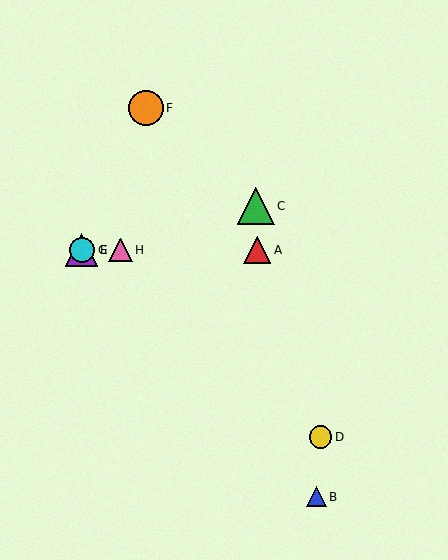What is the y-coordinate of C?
Object C is at y≈206.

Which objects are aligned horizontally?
Objects A, E, G, H are aligned horizontally.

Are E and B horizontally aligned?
No, E is at y≈250 and B is at y≈497.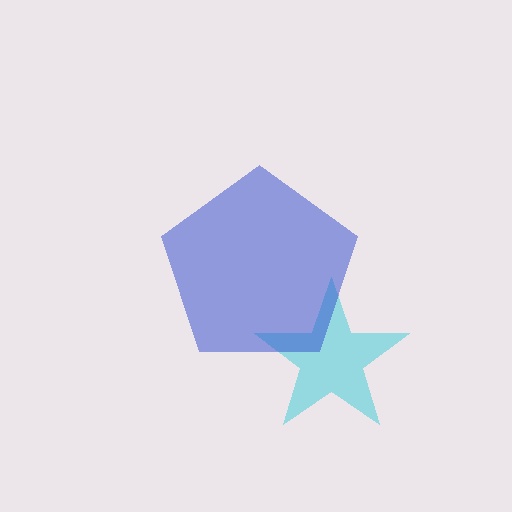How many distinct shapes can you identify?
There are 2 distinct shapes: a cyan star, a blue pentagon.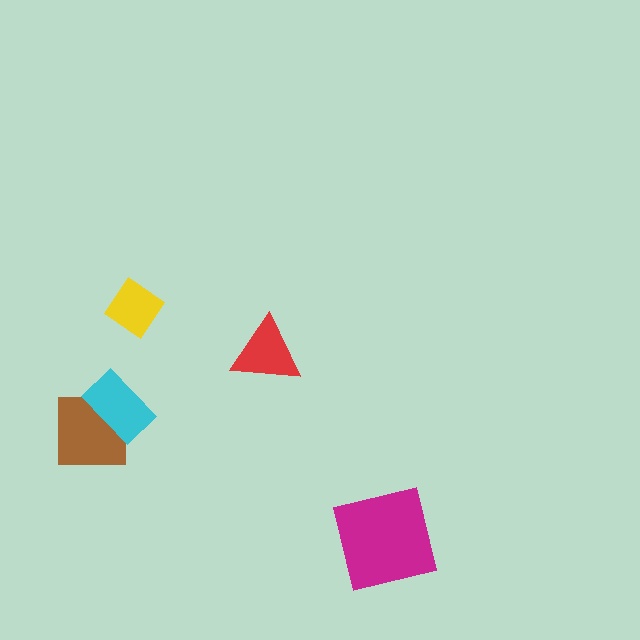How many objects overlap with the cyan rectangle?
1 object overlaps with the cyan rectangle.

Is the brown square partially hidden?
Yes, it is partially covered by another shape.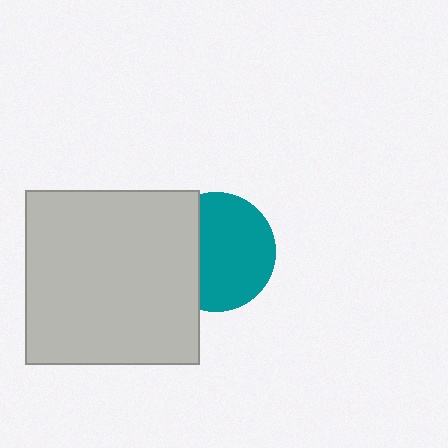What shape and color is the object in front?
The object in front is a light gray square.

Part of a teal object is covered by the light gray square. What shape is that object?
It is a circle.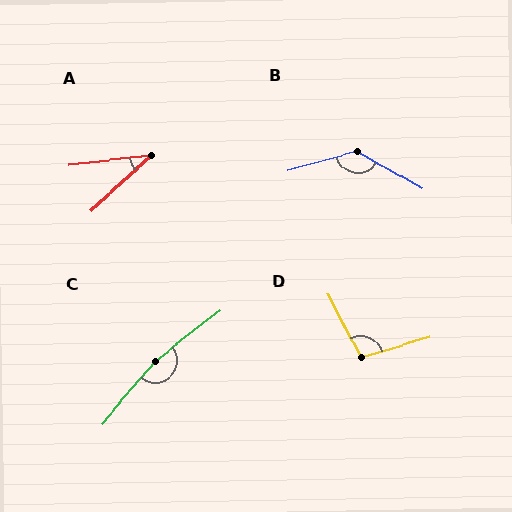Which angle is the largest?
C, at approximately 168 degrees.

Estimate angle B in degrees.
Approximately 134 degrees.